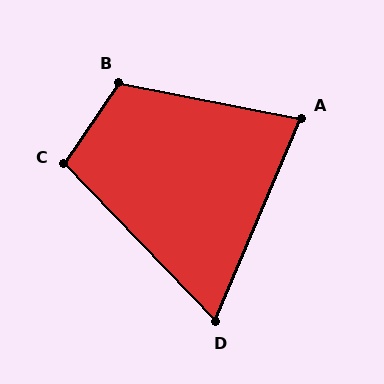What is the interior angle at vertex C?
Approximately 102 degrees (obtuse).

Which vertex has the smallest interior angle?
D, at approximately 67 degrees.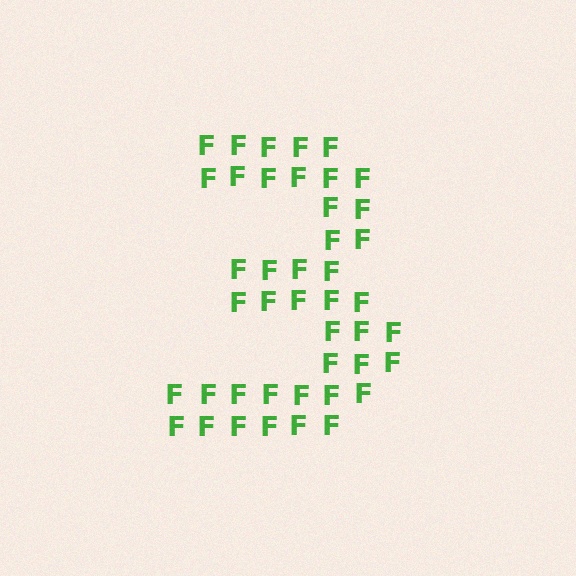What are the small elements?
The small elements are letter F's.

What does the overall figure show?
The overall figure shows the digit 3.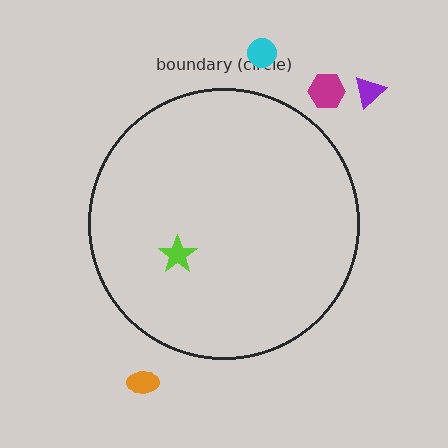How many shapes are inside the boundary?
1 inside, 4 outside.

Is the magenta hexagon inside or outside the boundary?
Outside.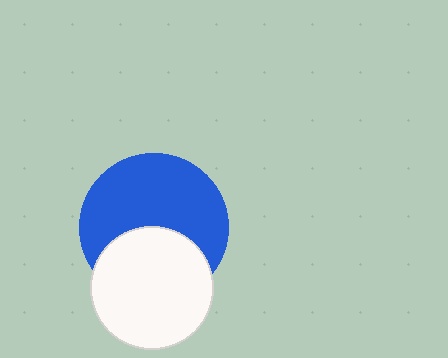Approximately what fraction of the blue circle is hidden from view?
Roughly 38% of the blue circle is hidden behind the white circle.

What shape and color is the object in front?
The object in front is a white circle.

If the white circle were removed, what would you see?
You would see the complete blue circle.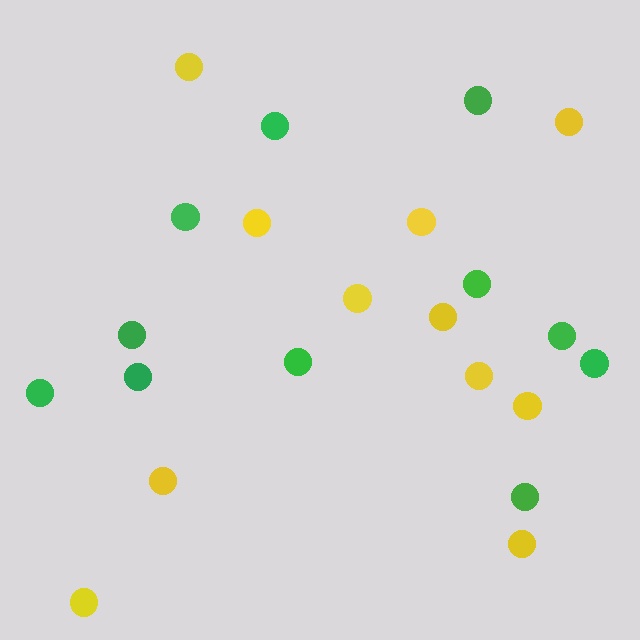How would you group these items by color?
There are 2 groups: one group of yellow circles (11) and one group of green circles (11).